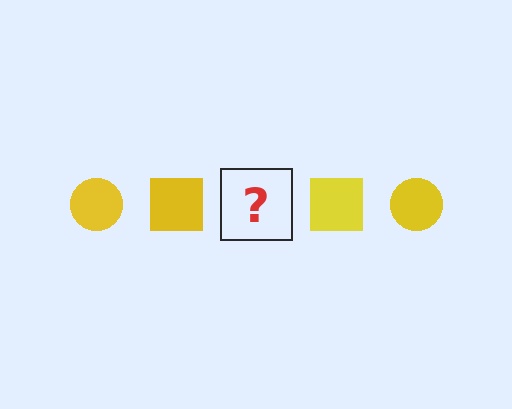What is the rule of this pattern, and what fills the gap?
The rule is that the pattern cycles through circle, square shapes in yellow. The gap should be filled with a yellow circle.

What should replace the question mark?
The question mark should be replaced with a yellow circle.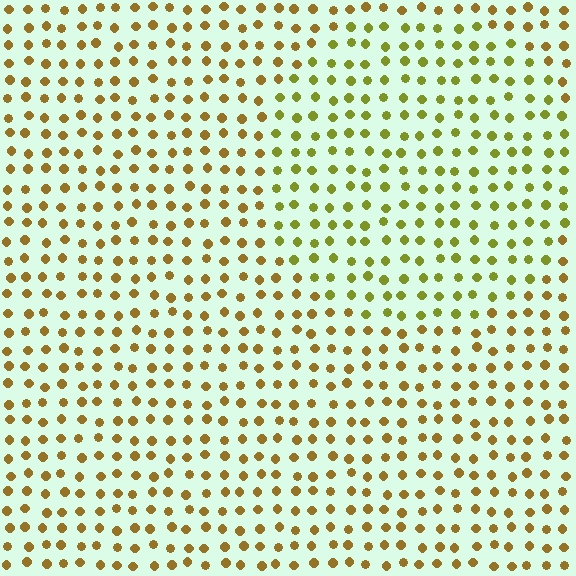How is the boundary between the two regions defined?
The boundary is defined purely by a slight shift in hue (about 32 degrees). Spacing, size, and orientation are identical on both sides.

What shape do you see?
I see a circle.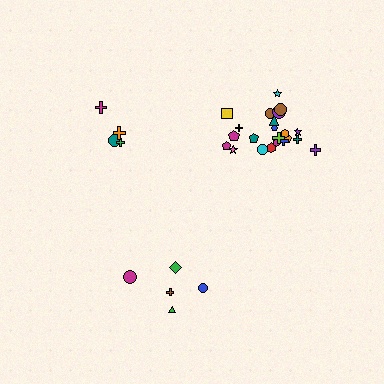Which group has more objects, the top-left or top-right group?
The top-right group.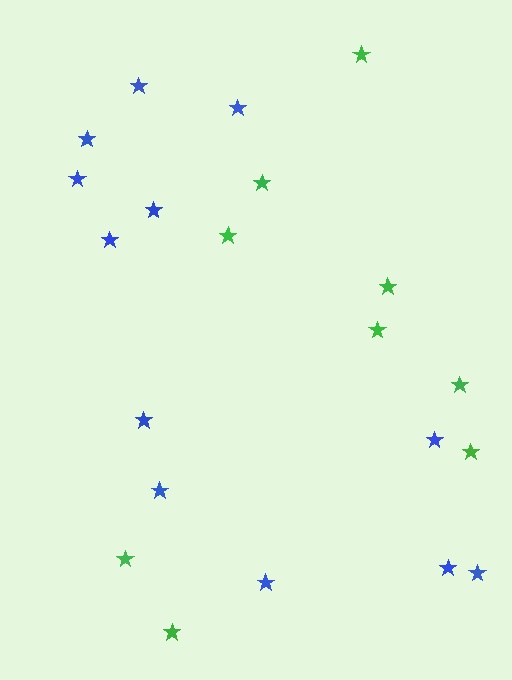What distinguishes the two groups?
There are 2 groups: one group of blue stars (12) and one group of green stars (9).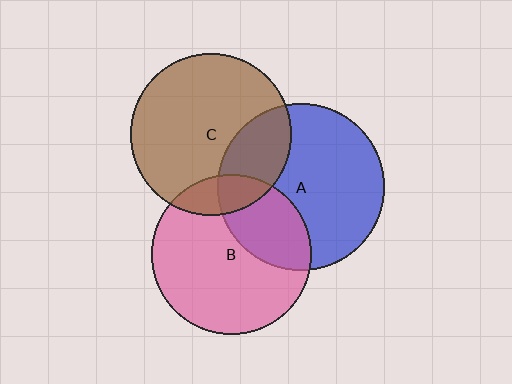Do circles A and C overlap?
Yes.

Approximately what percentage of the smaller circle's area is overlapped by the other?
Approximately 25%.